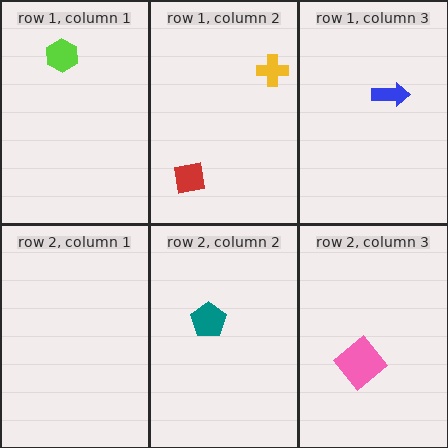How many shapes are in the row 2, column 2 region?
1.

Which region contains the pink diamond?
The row 2, column 3 region.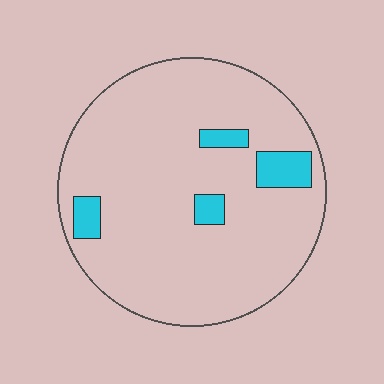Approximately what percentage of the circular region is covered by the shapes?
Approximately 10%.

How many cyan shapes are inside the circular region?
4.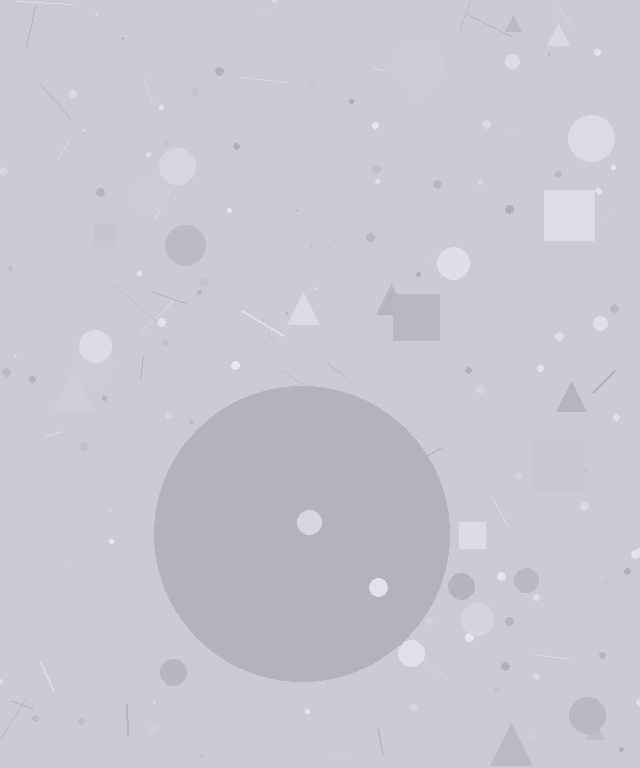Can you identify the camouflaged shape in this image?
The camouflaged shape is a circle.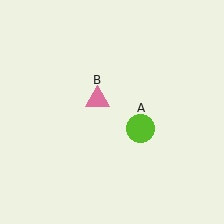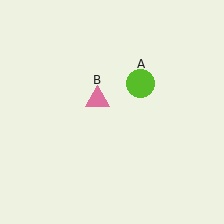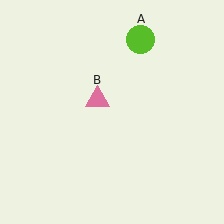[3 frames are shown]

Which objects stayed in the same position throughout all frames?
Pink triangle (object B) remained stationary.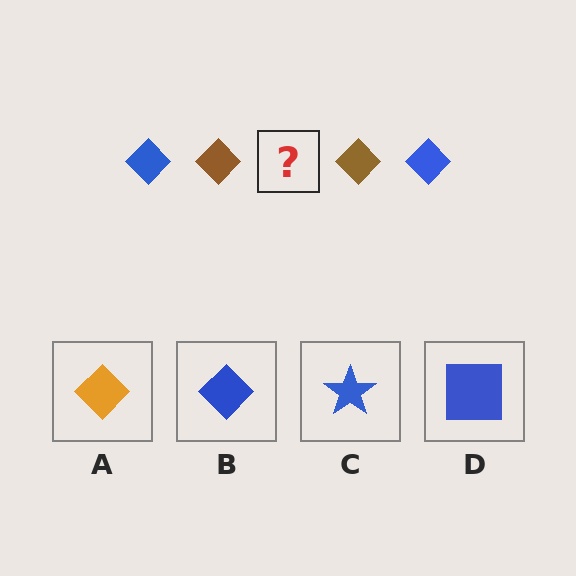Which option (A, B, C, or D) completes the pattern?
B.